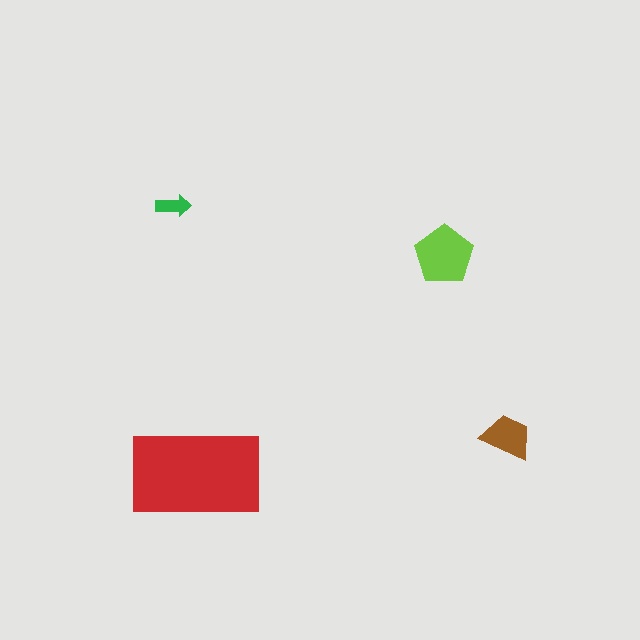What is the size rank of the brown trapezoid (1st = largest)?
3rd.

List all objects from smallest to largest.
The green arrow, the brown trapezoid, the lime pentagon, the red rectangle.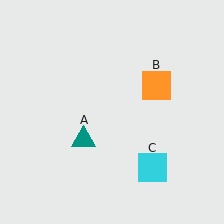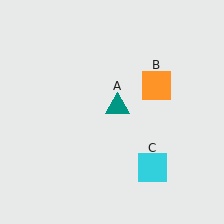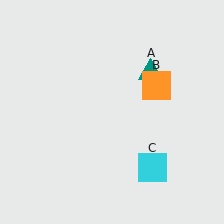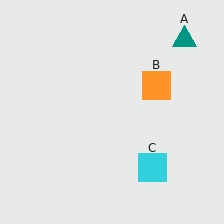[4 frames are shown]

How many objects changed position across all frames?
1 object changed position: teal triangle (object A).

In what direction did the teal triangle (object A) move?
The teal triangle (object A) moved up and to the right.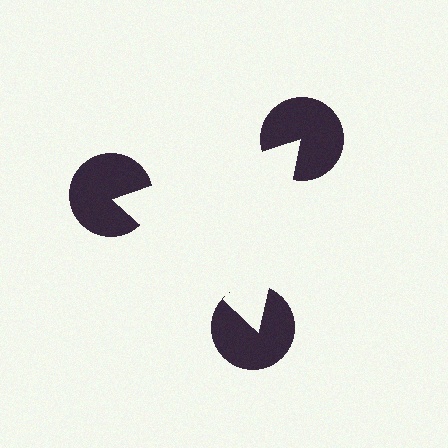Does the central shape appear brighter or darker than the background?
It typically appears slightly brighter than the background, even though no actual brightness change is drawn.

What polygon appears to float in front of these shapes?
An illusory triangle — its edges are inferred from the aligned wedge cuts in the pac-man discs, not physically drawn.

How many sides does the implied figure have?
3 sides.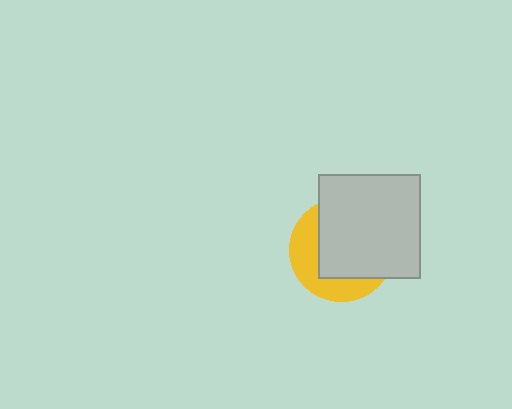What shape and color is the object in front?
The object in front is a light gray rectangle.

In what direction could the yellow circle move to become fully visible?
The yellow circle could move toward the lower-left. That would shift it out from behind the light gray rectangle entirely.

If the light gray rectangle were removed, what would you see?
You would see the complete yellow circle.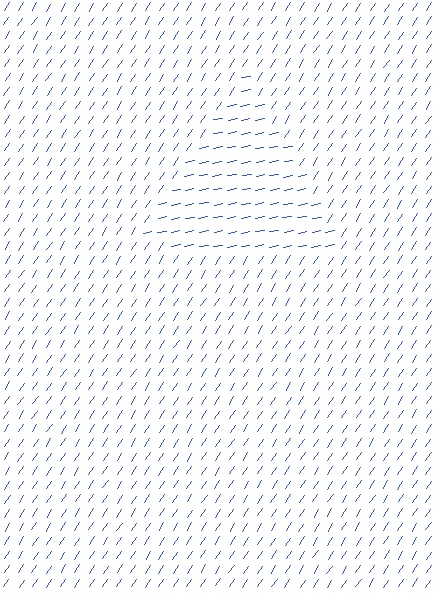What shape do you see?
I see a triangle.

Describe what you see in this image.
The image is filled with small blue line segments. A triangle region in the image has lines oriented differently from the surrounding lines, creating a visible texture boundary.